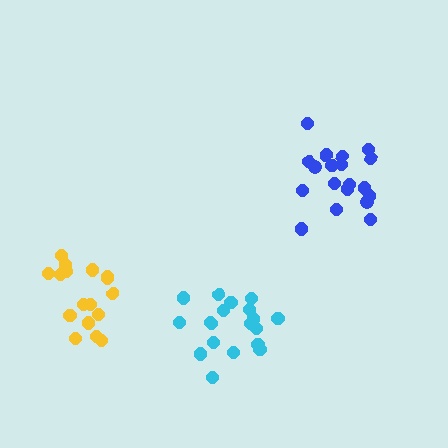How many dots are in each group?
Group 1: 19 dots, Group 2: 17 dots, Group 3: 19 dots (55 total).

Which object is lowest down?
The cyan cluster is bottommost.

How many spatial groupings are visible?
There are 3 spatial groupings.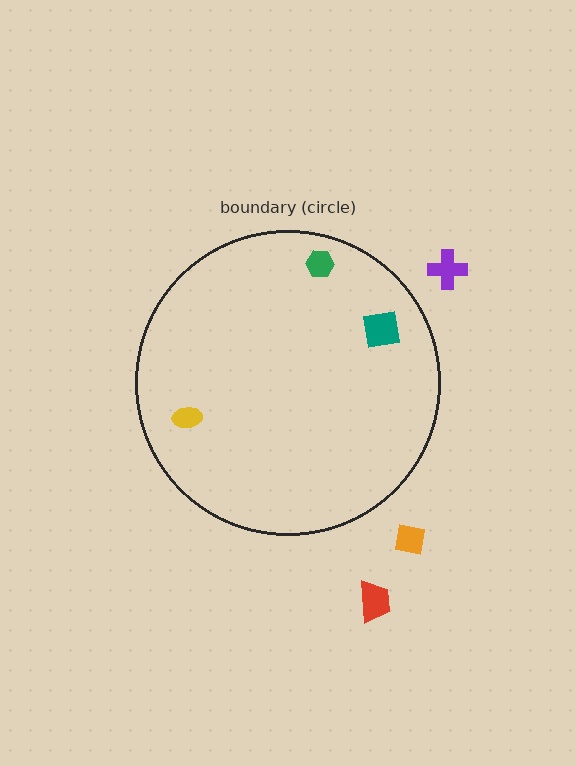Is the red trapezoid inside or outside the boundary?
Outside.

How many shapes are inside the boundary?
3 inside, 3 outside.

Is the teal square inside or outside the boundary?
Inside.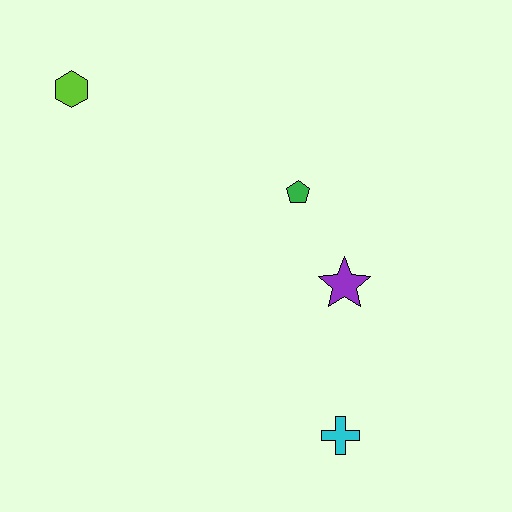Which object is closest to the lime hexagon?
The green pentagon is closest to the lime hexagon.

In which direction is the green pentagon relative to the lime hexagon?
The green pentagon is to the right of the lime hexagon.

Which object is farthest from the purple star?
The lime hexagon is farthest from the purple star.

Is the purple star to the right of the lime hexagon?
Yes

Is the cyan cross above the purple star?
No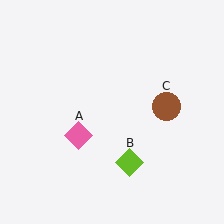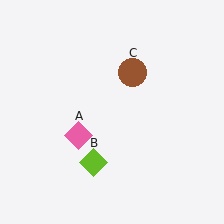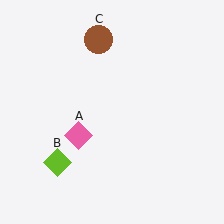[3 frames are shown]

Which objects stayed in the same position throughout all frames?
Pink diamond (object A) remained stationary.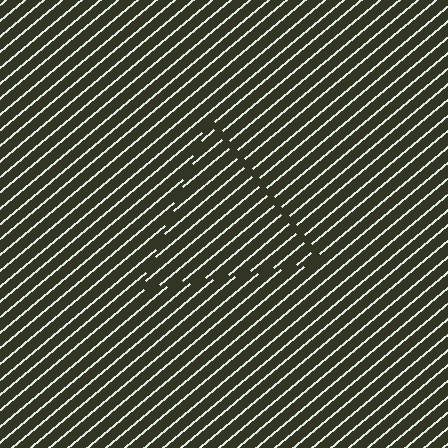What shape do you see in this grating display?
An illusory triangle. The interior of the shape contains the same grating, shifted by half a period — the contour is defined by the phase discontinuity where line-ends from the inner and outer gratings abut.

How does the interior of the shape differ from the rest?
The interior of the shape contains the same grating, shifted by half a period — the contour is defined by the phase discontinuity where line-ends from the inner and outer gratings abut.